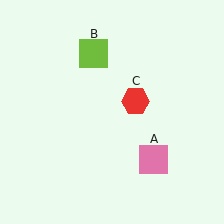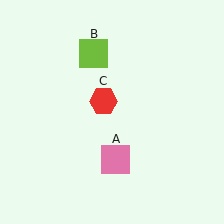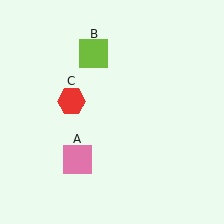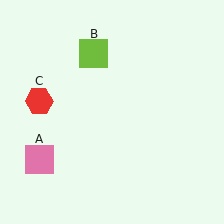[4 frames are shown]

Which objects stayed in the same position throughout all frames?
Lime square (object B) remained stationary.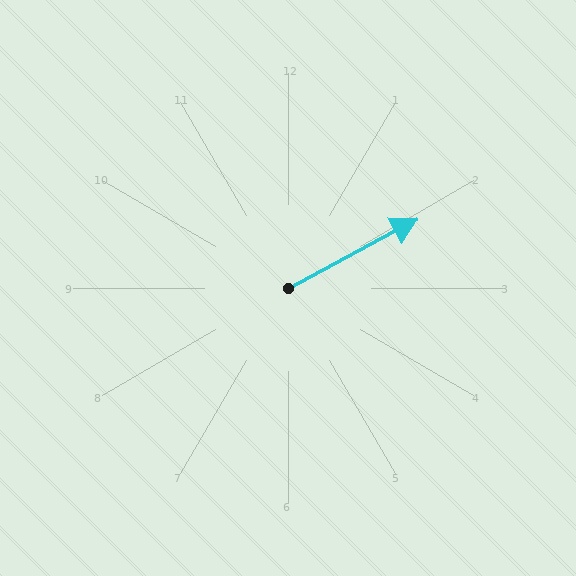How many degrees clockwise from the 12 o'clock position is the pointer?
Approximately 62 degrees.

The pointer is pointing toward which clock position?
Roughly 2 o'clock.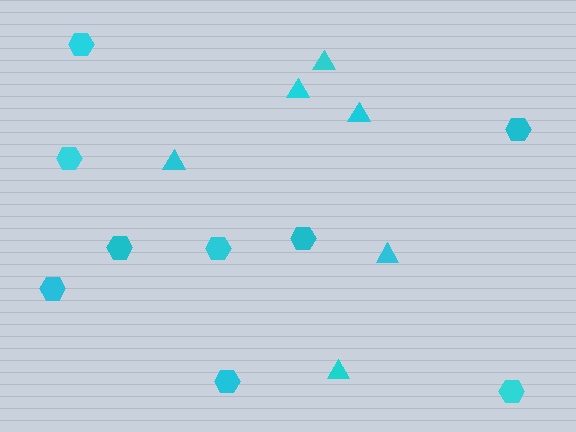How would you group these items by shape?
There are 2 groups: one group of hexagons (9) and one group of triangles (6).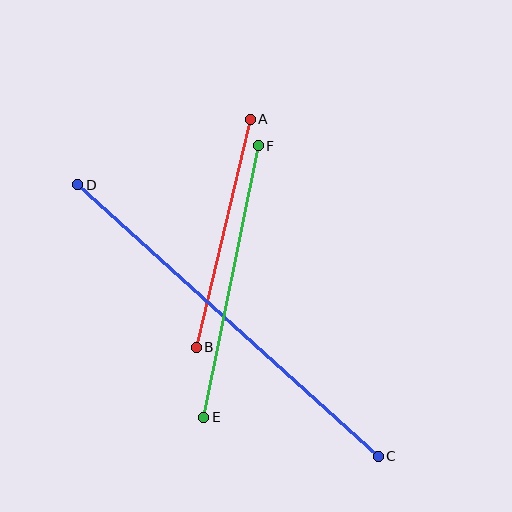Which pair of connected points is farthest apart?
Points C and D are farthest apart.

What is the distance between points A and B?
The distance is approximately 234 pixels.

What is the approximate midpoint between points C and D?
The midpoint is at approximately (228, 320) pixels.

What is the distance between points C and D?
The distance is approximately 405 pixels.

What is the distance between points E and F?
The distance is approximately 277 pixels.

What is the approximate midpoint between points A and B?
The midpoint is at approximately (223, 233) pixels.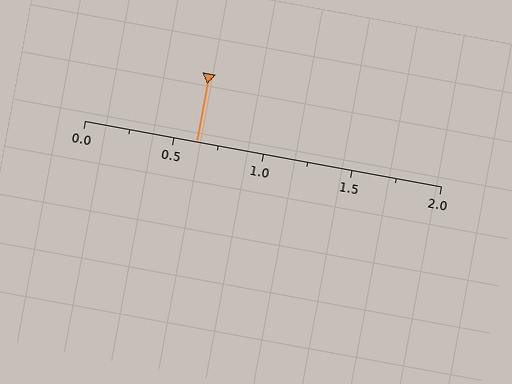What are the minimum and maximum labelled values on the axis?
The axis runs from 0.0 to 2.0.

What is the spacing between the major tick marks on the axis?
The major ticks are spaced 0.5 apart.